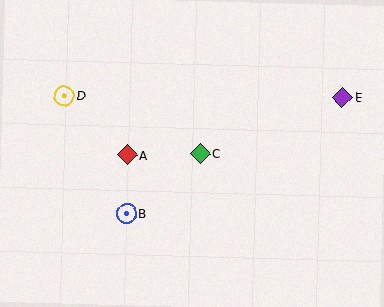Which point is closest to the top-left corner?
Point D is closest to the top-left corner.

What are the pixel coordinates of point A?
Point A is at (127, 155).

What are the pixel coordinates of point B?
Point B is at (126, 213).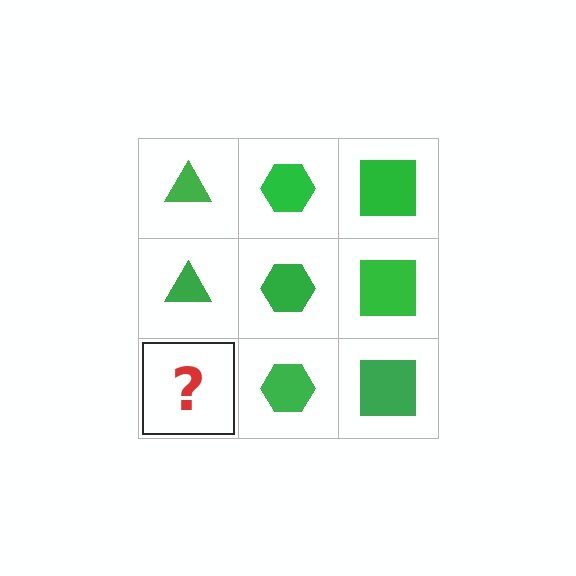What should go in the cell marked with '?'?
The missing cell should contain a green triangle.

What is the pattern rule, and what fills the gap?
The rule is that each column has a consistent shape. The gap should be filled with a green triangle.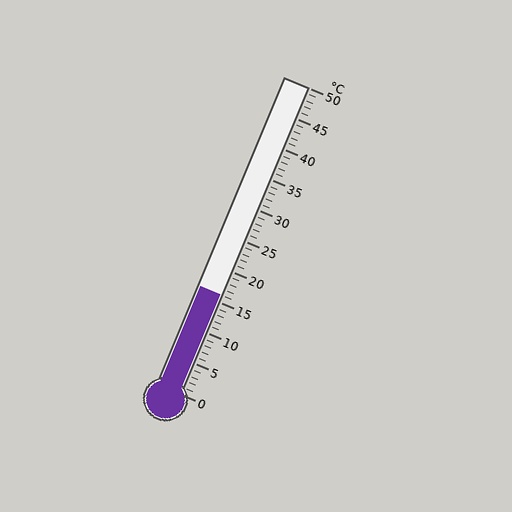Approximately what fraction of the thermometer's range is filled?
The thermometer is filled to approximately 30% of its range.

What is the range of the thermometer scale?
The thermometer scale ranges from 0°C to 50°C.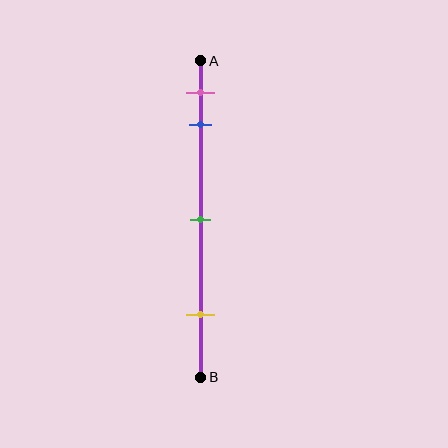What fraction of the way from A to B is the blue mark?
The blue mark is approximately 20% (0.2) of the way from A to B.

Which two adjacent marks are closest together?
The pink and blue marks are the closest adjacent pair.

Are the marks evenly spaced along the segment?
No, the marks are not evenly spaced.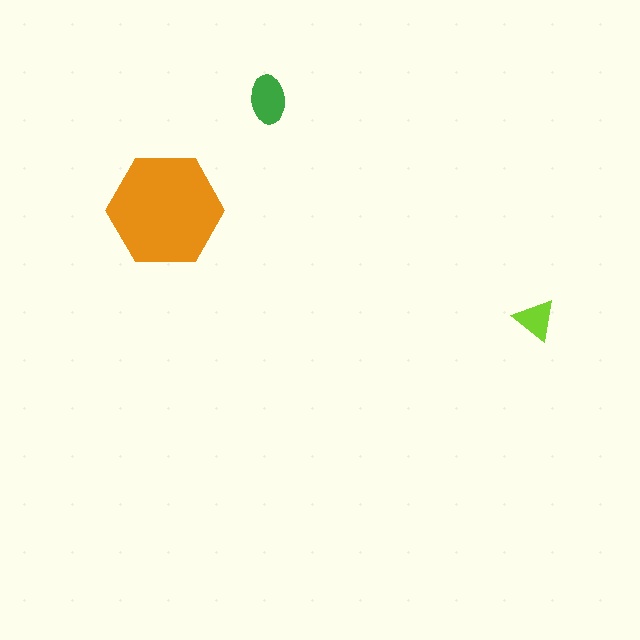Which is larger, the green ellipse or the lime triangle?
The green ellipse.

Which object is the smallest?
The lime triangle.